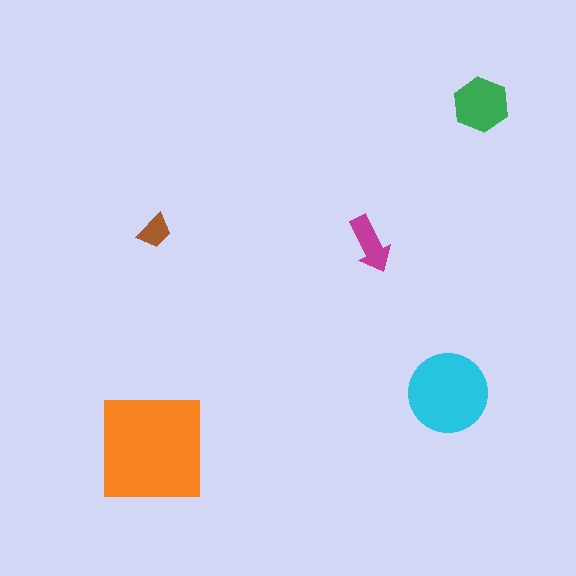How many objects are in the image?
There are 5 objects in the image.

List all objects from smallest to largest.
The brown trapezoid, the magenta arrow, the green hexagon, the cyan circle, the orange square.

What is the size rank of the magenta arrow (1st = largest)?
4th.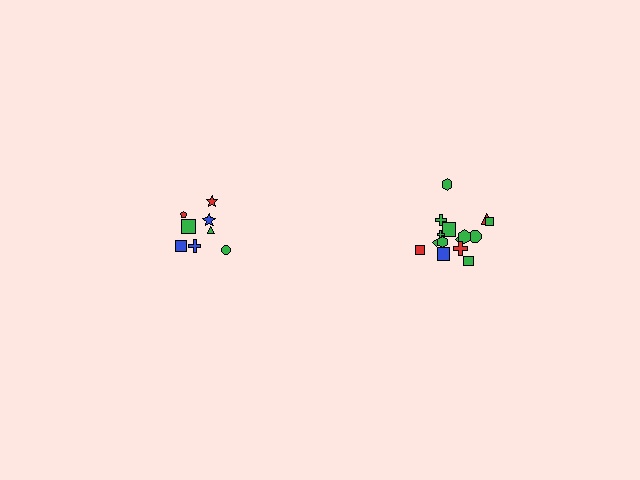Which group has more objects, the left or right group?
The right group.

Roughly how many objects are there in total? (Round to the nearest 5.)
Roughly 25 objects in total.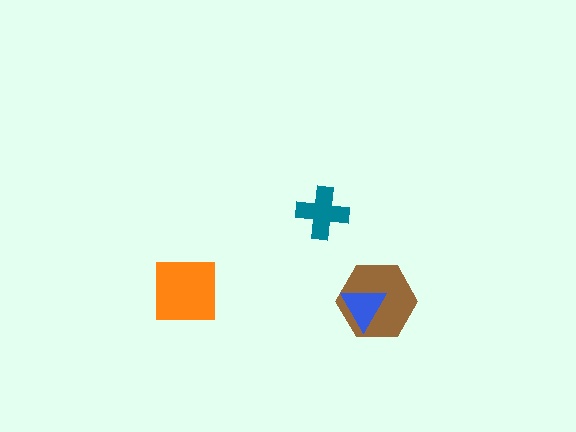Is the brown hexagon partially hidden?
Yes, it is partially covered by another shape.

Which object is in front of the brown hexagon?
The blue triangle is in front of the brown hexagon.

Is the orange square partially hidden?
No, no other shape covers it.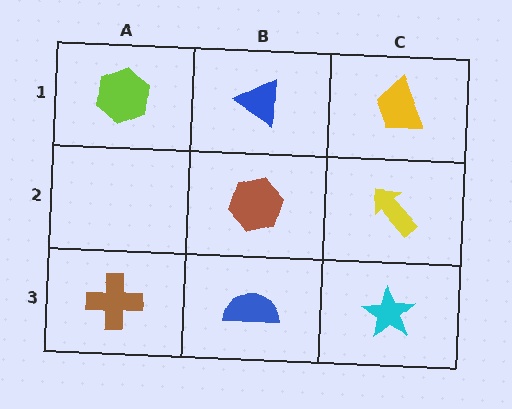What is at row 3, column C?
A cyan star.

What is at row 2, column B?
A brown hexagon.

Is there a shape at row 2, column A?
No, that cell is empty.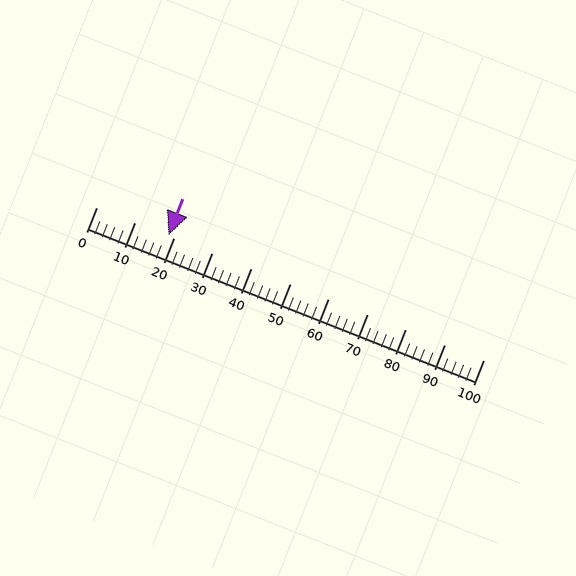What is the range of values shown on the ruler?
The ruler shows values from 0 to 100.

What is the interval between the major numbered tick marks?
The major tick marks are spaced 10 units apart.